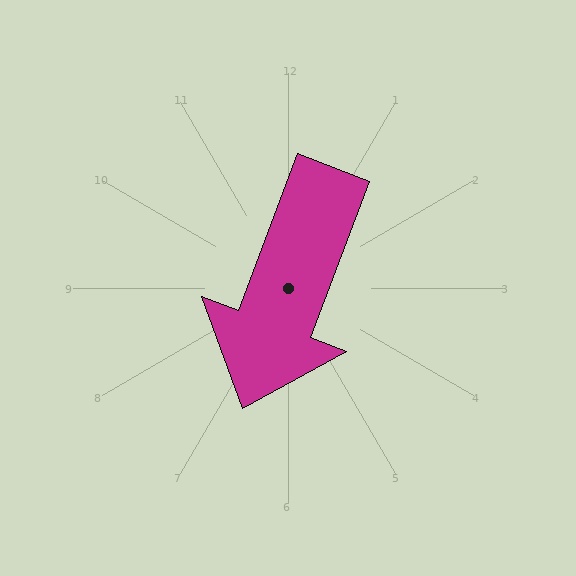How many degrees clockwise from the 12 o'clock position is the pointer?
Approximately 201 degrees.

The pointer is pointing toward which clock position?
Roughly 7 o'clock.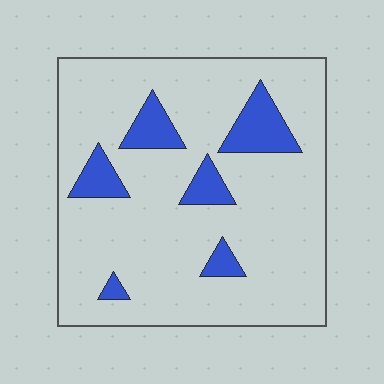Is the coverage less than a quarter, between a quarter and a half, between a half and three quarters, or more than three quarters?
Less than a quarter.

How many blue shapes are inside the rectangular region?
6.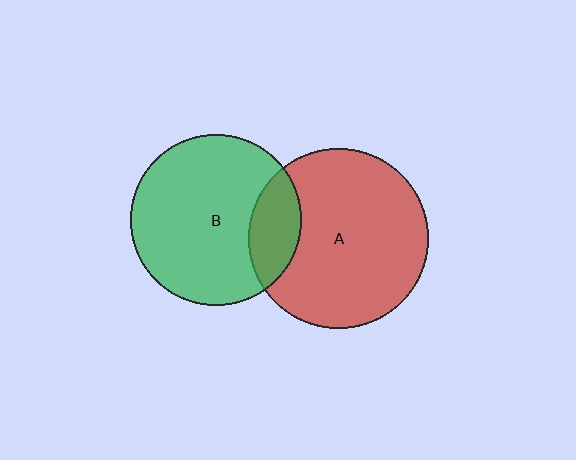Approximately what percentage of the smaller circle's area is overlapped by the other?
Approximately 20%.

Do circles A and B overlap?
Yes.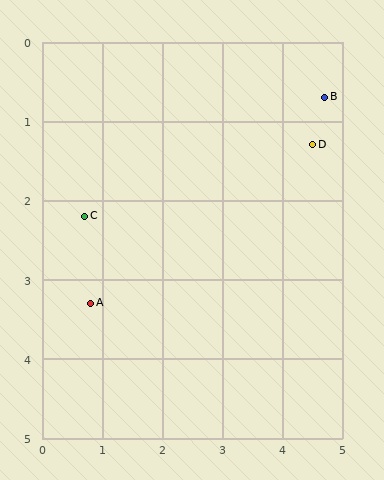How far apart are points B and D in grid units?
Points B and D are about 0.6 grid units apart.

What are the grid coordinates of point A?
Point A is at approximately (0.8, 3.3).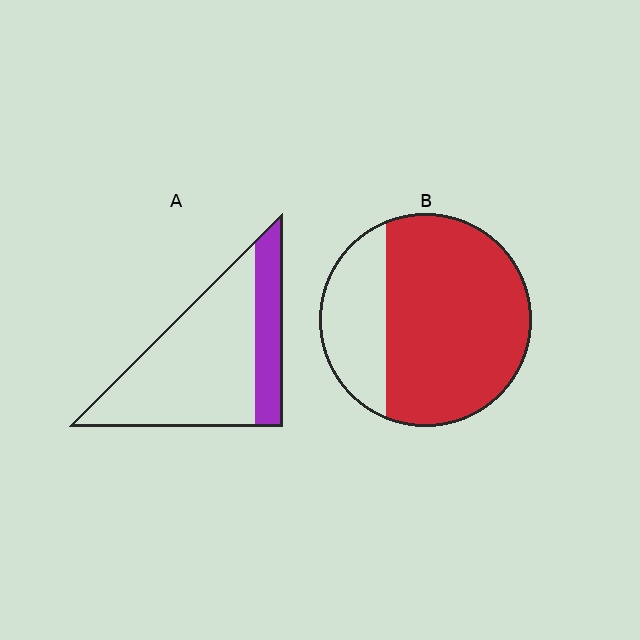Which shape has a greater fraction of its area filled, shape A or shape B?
Shape B.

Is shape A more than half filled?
No.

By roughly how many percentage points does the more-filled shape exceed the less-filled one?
By roughly 50 percentage points (B over A).